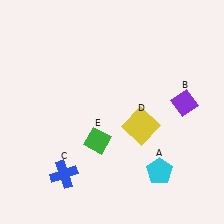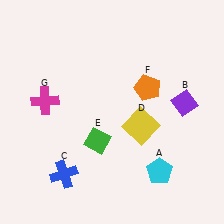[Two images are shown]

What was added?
An orange pentagon (F), a magenta cross (G) were added in Image 2.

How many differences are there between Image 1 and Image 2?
There are 2 differences between the two images.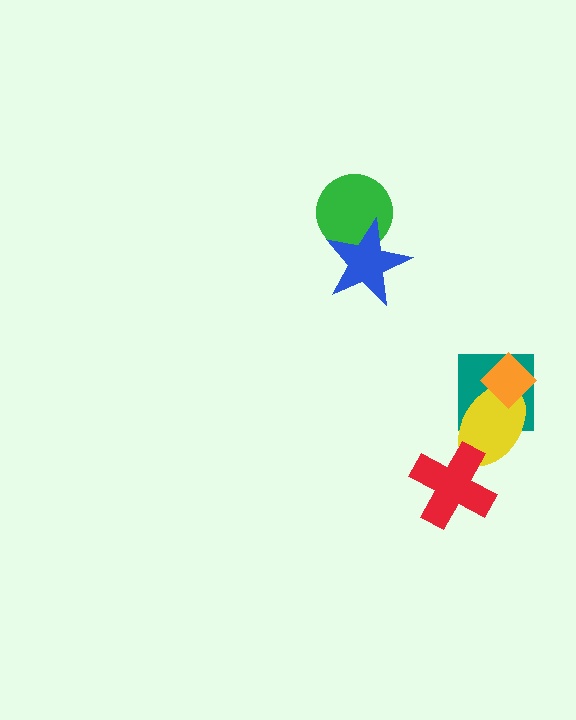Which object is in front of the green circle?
The blue star is in front of the green circle.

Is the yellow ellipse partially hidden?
Yes, it is partially covered by another shape.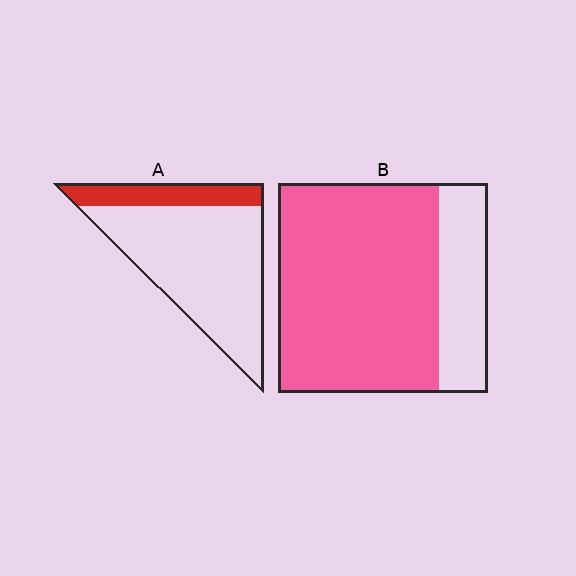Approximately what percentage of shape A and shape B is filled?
A is approximately 20% and B is approximately 75%.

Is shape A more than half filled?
No.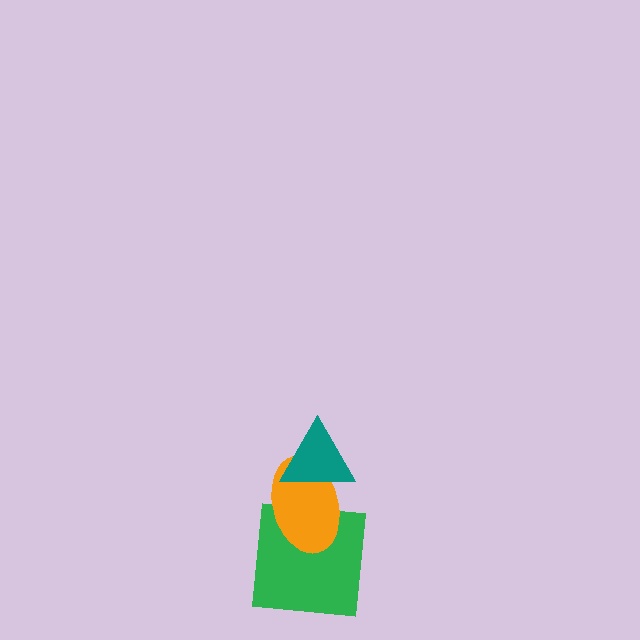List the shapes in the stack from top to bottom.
From top to bottom: the teal triangle, the orange ellipse, the green square.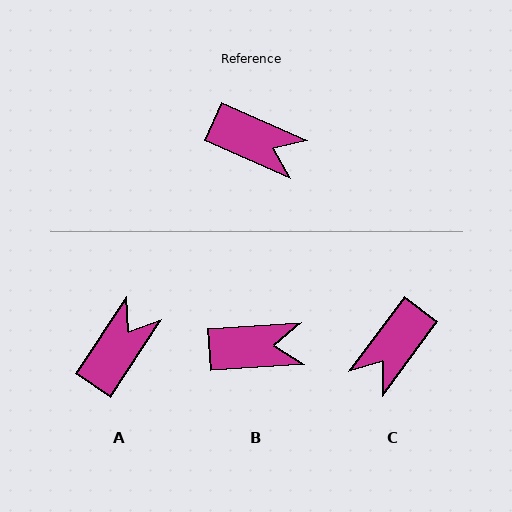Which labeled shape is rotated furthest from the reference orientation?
C, about 103 degrees away.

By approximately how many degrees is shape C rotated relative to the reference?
Approximately 103 degrees clockwise.